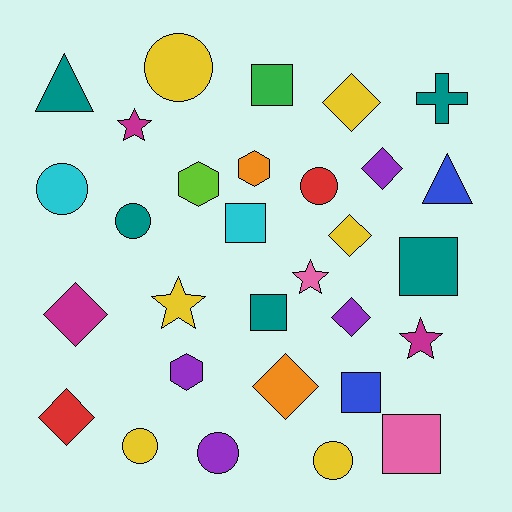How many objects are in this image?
There are 30 objects.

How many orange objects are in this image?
There are 2 orange objects.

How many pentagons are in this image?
There are no pentagons.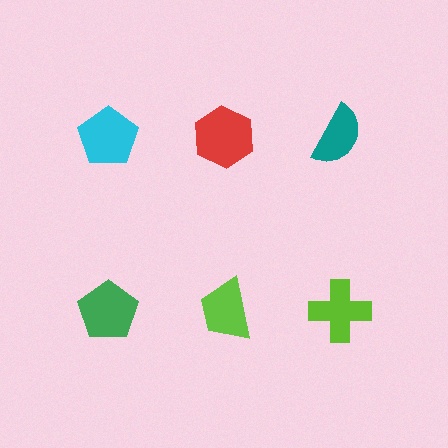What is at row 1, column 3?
A teal semicircle.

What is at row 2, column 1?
A green pentagon.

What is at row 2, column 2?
A lime trapezoid.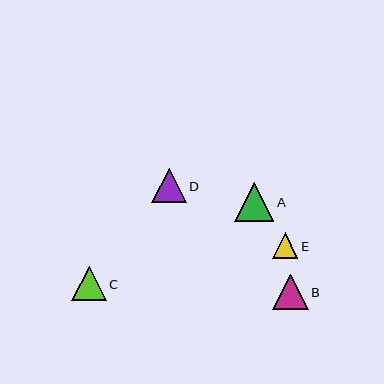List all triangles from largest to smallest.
From largest to smallest: A, B, C, D, E.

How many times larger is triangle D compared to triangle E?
Triangle D is approximately 1.4 times the size of triangle E.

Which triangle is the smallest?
Triangle E is the smallest with a size of approximately 26 pixels.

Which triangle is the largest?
Triangle A is the largest with a size of approximately 39 pixels.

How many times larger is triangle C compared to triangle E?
Triangle C is approximately 1.4 times the size of triangle E.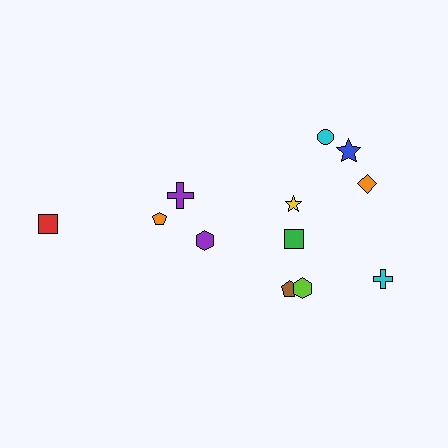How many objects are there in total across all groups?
There are 12 objects.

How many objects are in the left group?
There are 4 objects.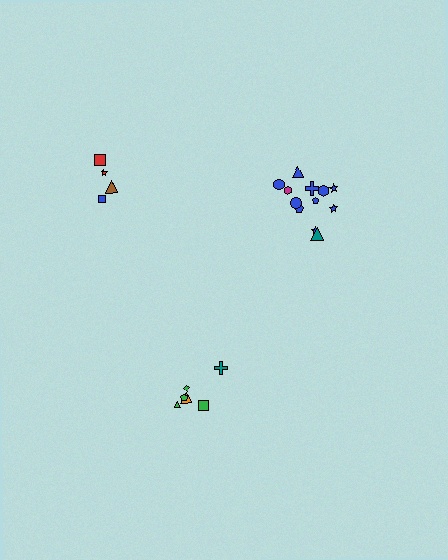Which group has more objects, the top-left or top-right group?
The top-right group.